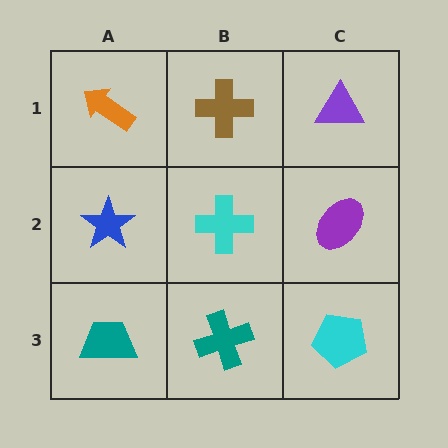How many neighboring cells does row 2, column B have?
4.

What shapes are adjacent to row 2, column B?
A brown cross (row 1, column B), a teal cross (row 3, column B), a blue star (row 2, column A), a purple ellipse (row 2, column C).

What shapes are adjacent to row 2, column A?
An orange arrow (row 1, column A), a teal trapezoid (row 3, column A), a cyan cross (row 2, column B).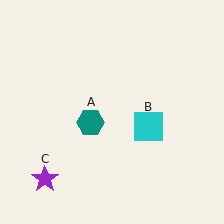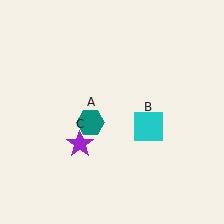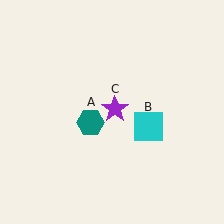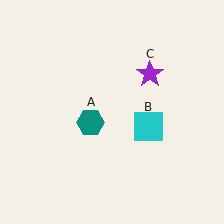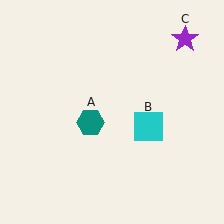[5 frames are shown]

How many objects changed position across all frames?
1 object changed position: purple star (object C).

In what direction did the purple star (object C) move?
The purple star (object C) moved up and to the right.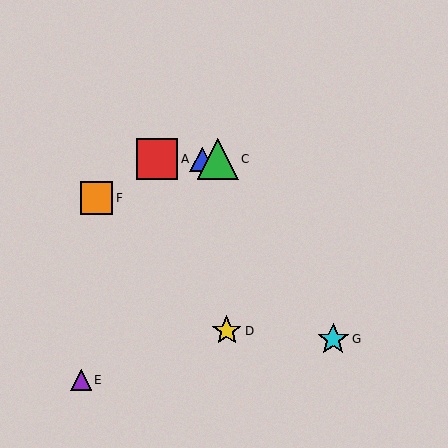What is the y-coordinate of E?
Object E is at y≈380.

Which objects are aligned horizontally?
Objects A, B, C are aligned horizontally.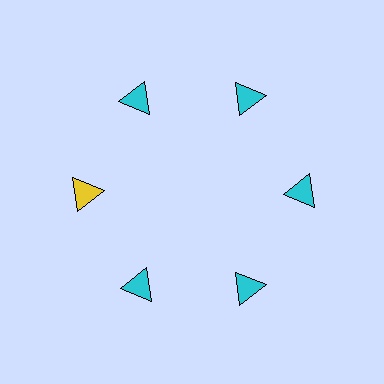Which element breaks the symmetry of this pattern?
The yellow triangle at roughly the 9 o'clock position breaks the symmetry. All other shapes are cyan triangles.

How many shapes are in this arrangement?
There are 6 shapes arranged in a ring pattern.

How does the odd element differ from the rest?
It has a different color: yellow instead of cyan.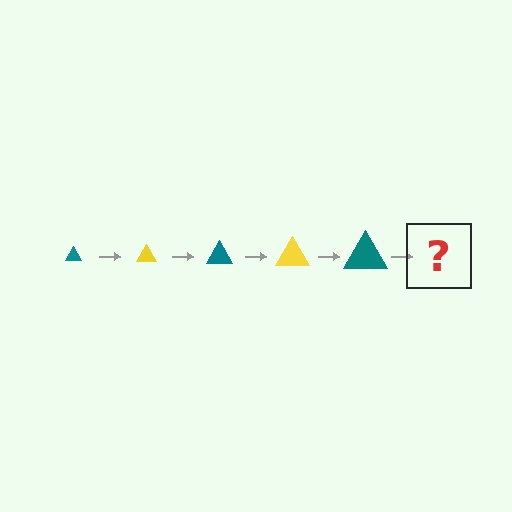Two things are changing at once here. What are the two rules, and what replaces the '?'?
The two rules are that the triangle grows larger each step and the color cycles through teal and yellow. The '?' should be a yellow triangle, larger than the previous one.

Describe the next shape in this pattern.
It should be a yellow triangle, larger than the previous one.